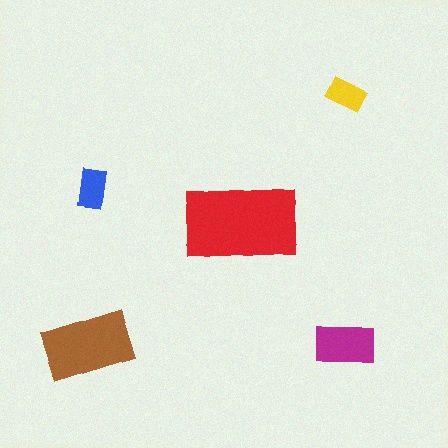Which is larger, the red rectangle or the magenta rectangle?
The red one.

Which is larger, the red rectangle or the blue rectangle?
The red one.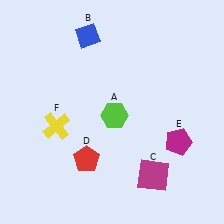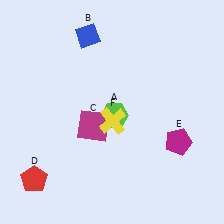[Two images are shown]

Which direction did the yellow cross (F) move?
The yellow cross (F) moved right.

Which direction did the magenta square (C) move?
The magenta square (C) moved left.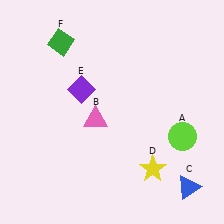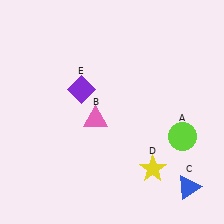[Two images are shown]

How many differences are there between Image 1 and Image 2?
There is 1 difference between the two images.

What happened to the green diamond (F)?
The green diamond (F) was removed in Image 2. It was in the top-left area of Image 1.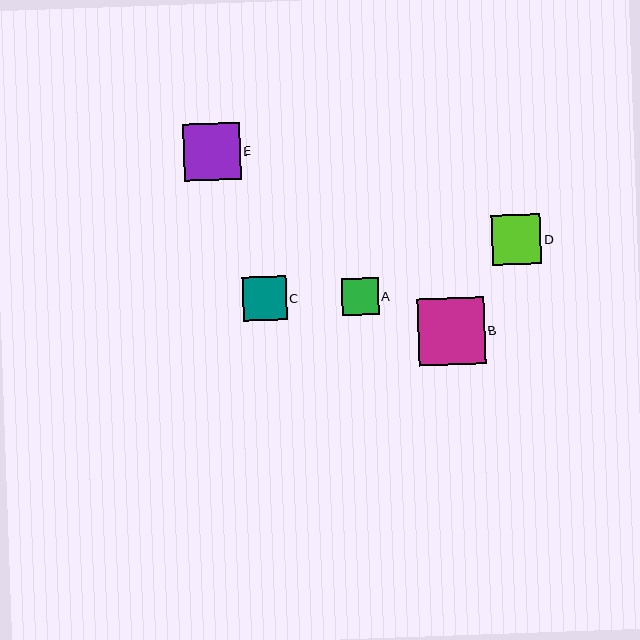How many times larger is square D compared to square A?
Square D is approximately 1.3 times the size of square A.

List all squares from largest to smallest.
From largest to smallest: B, E, D, C, A.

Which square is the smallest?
Square A is the smallest with a size of approximately 37 pixels.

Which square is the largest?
Square B is the largest with a size of approximately 67 pixels.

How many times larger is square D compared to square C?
Square D is approximately 1.1 times the size of square C.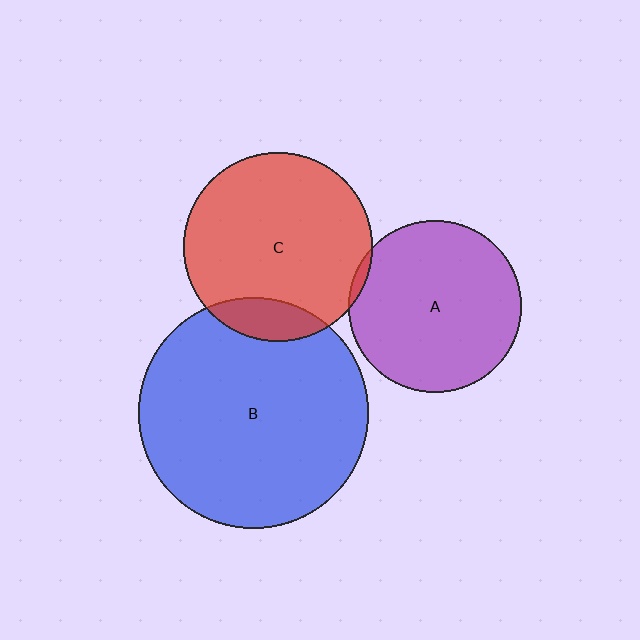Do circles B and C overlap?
Yes.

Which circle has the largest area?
Circle B (blue).